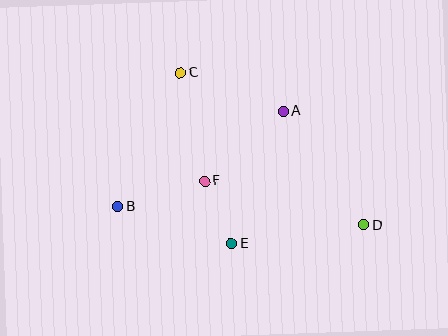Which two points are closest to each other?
Points E and F are closest to each other.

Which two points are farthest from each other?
Points B and D are farthest from each other.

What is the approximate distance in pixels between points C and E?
The distance between C and E is approximately 178 pixels.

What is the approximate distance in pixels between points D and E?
The distance between D and E is approximately 134 pixels.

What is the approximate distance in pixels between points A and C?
The distance between A and C is approximately 110 pixels.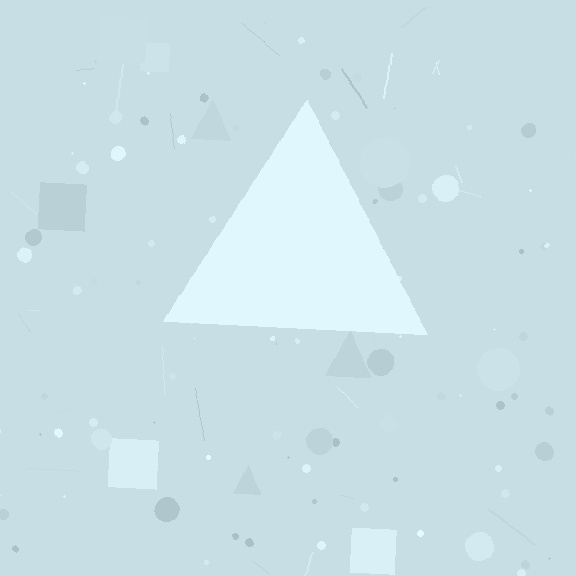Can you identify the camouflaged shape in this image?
The camouflaged shape is a triangle.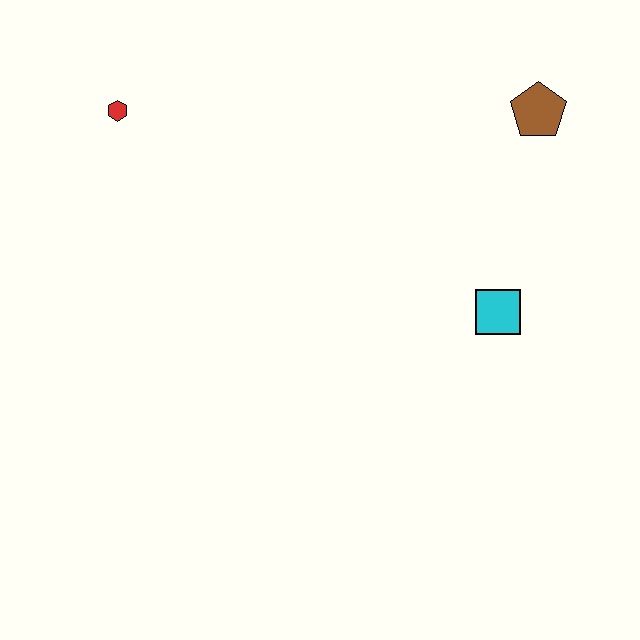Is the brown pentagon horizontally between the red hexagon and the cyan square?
No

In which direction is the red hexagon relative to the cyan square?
The red hexagon is to the left of the cyan square.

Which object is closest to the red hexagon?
The brown pentagon is closest to the red hexagon.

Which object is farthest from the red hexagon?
The cyan square is farthest from the red hexagon.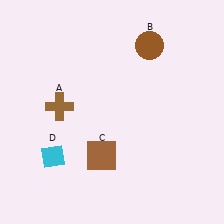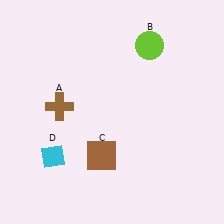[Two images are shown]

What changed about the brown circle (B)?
In Image 1, B is brown. In Image 2, it changed to lime.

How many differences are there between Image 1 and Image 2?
There is 1 difference between the two images.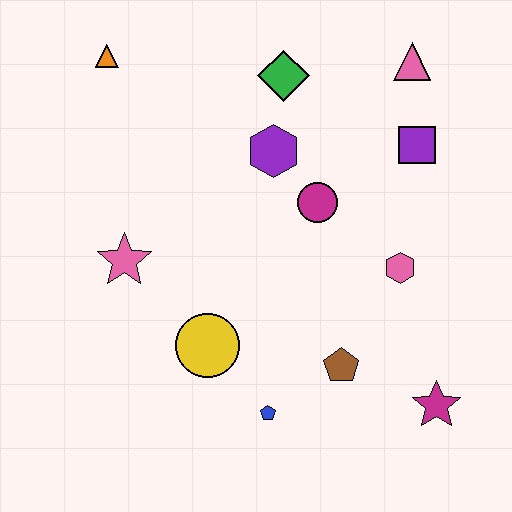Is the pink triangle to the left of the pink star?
No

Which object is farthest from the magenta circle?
The orange triangle is farthest from the magenta circle.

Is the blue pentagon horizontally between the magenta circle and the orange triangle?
Yes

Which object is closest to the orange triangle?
The green diamond is closest to the orange triangle.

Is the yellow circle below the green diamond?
Yes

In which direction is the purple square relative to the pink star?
The purple square is to the right of the pink star.